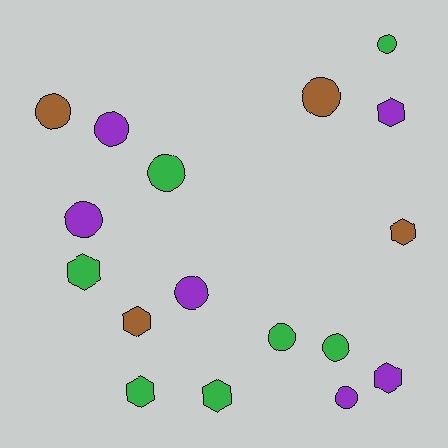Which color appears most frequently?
Green, with 7 objects.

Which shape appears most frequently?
Circle, with 10 objects.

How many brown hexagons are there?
There are 2 brown hexagons.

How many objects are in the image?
There are 17 objects.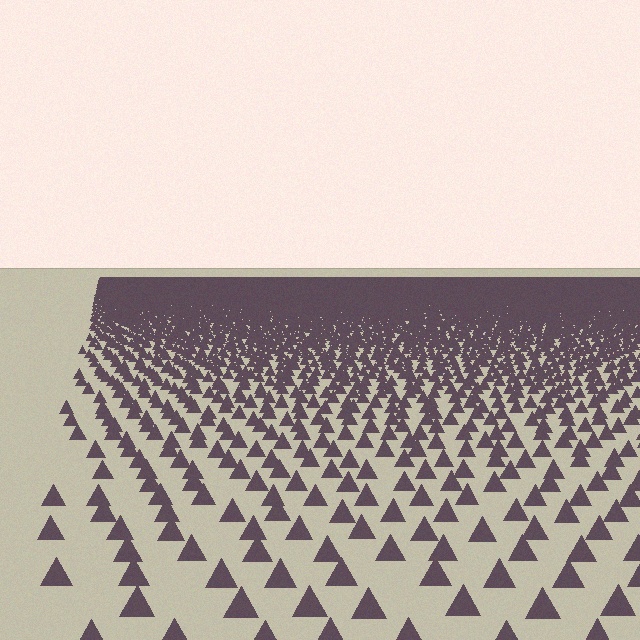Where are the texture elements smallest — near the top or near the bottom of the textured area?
Near the top.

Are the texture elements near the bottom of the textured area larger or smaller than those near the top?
Larger. Near the bottom, elements are closer to the viewer and appear at a bigger on-screen size.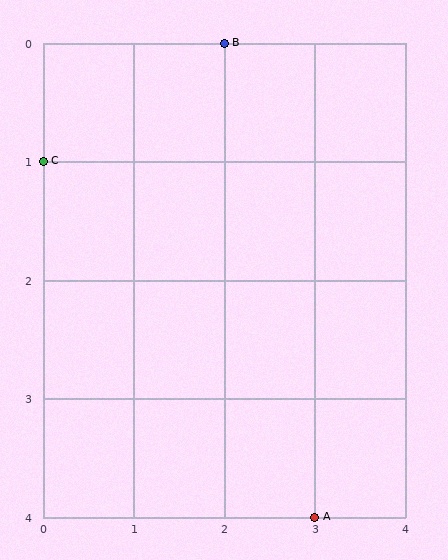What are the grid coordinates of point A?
Point A is at grid coordinates (3, 4).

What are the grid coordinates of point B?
Point B is at grid coordinates (2, 0).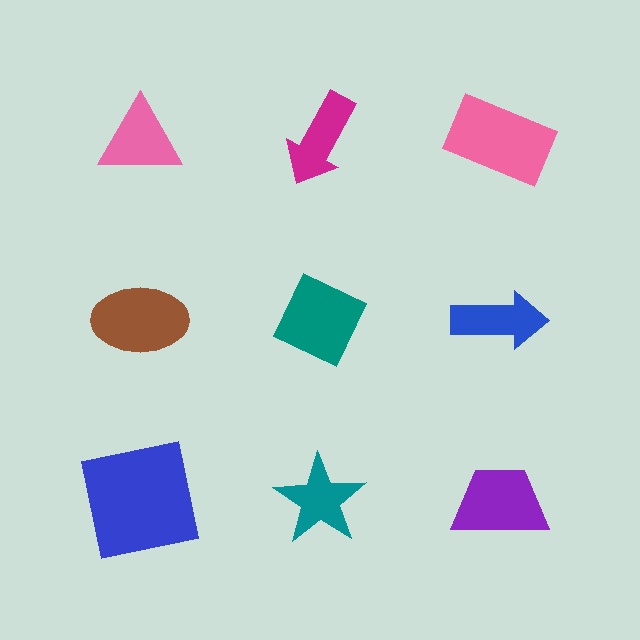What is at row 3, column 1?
A blue square.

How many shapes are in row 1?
3 shapes.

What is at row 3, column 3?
A purple trapezoid.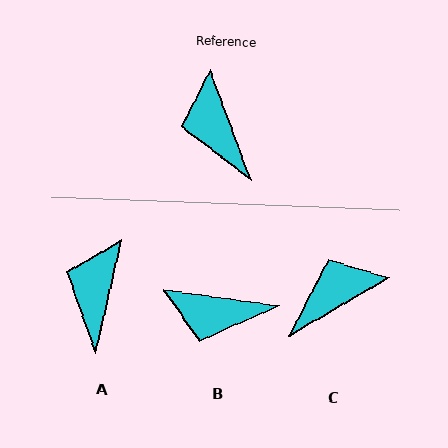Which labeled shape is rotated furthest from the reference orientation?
C, about 80 degrees away.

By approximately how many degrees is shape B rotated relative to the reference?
Approximately 62 degrees counter-clockwise.